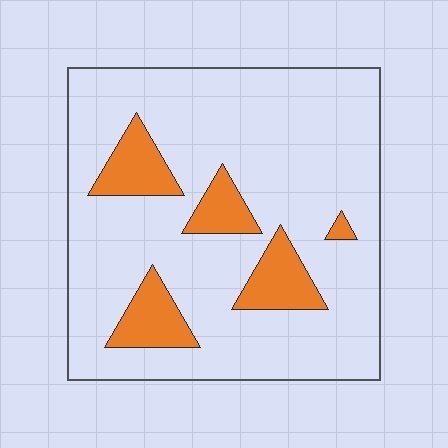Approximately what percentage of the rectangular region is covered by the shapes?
Approximately 15%.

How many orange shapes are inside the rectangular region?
5.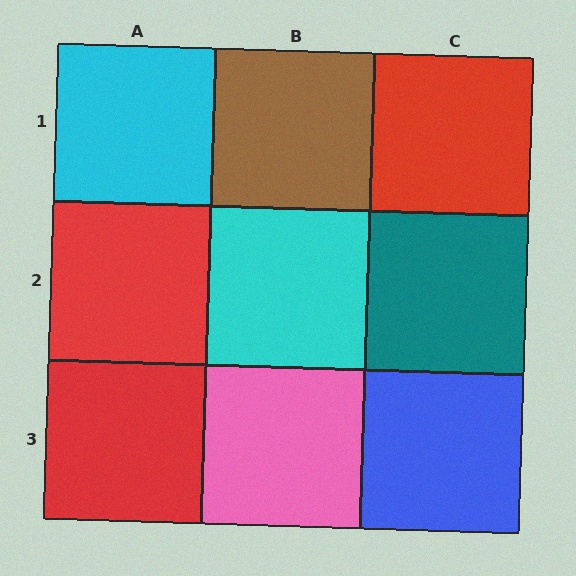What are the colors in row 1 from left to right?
Cyan, brown, red.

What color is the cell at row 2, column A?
Red.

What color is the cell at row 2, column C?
Teal.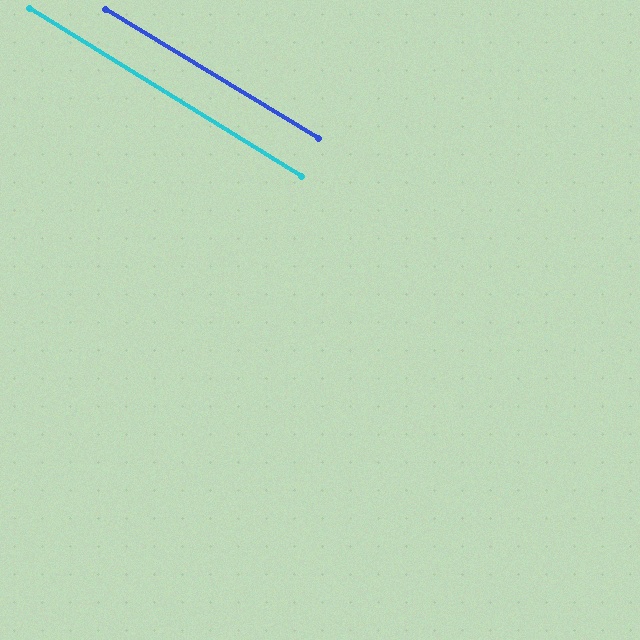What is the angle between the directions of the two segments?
Approximately 1 degree.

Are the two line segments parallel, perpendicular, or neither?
Parallel — their directions differ by only 0.6°.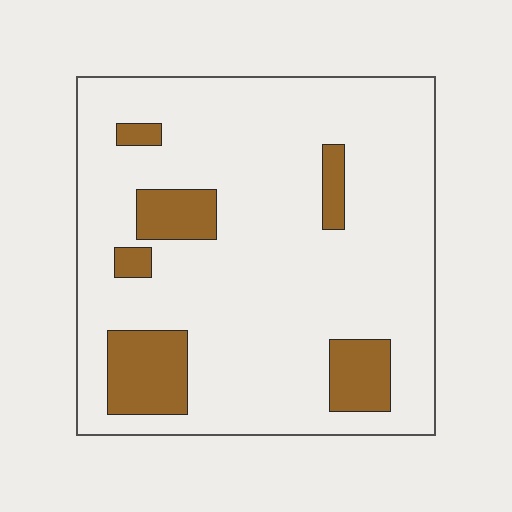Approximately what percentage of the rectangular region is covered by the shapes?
Approximately 15%.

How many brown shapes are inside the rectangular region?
6.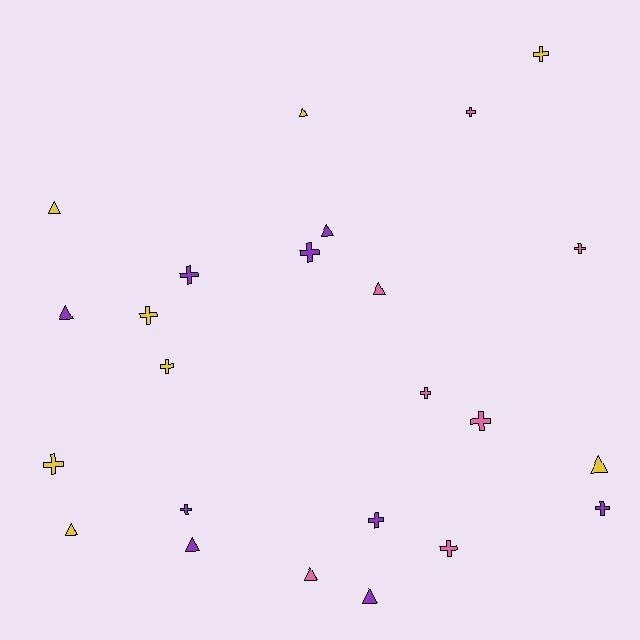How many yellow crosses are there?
There are 4 yellow crosses.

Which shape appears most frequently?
Cross, with 14 objects.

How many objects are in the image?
There are 24 objects.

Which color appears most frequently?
Purple, with 9 objects.